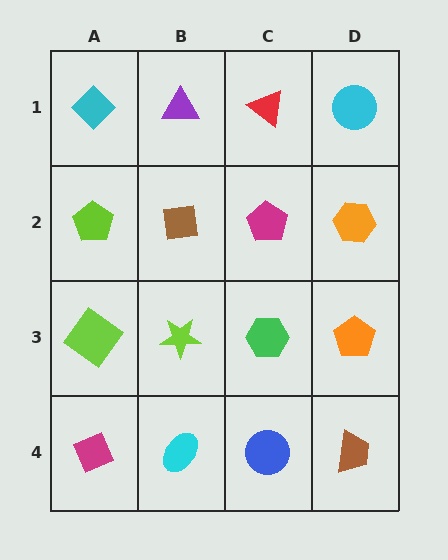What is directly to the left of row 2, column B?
A lime pentagon.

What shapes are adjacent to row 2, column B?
A purple triangle (row 1, column B), a lime star (row 3, column B), a lime pentagon (row 2, column A), a magenta pentagon (row 2, column C).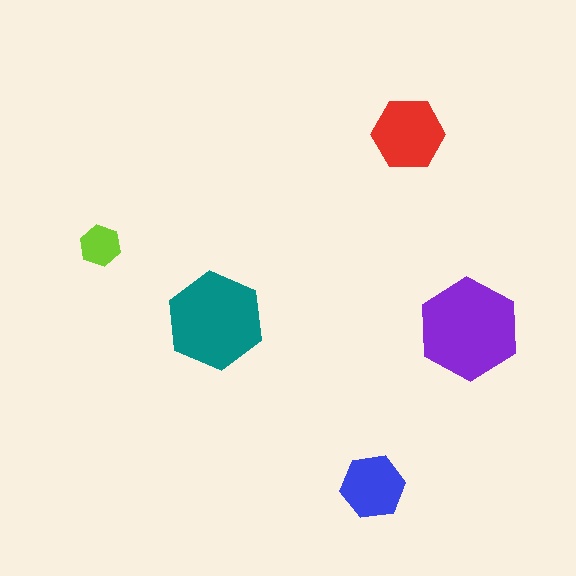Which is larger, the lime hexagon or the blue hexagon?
The blue one.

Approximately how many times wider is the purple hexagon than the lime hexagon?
About 2.5 times wider.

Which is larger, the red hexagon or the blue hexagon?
The red one.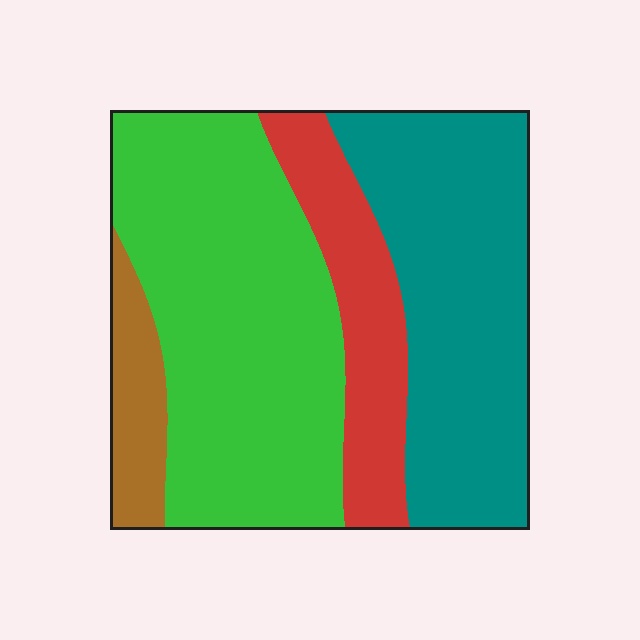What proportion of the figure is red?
Red covers 16% of the figure.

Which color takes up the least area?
Brown, at roughly 10%.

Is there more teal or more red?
Teal.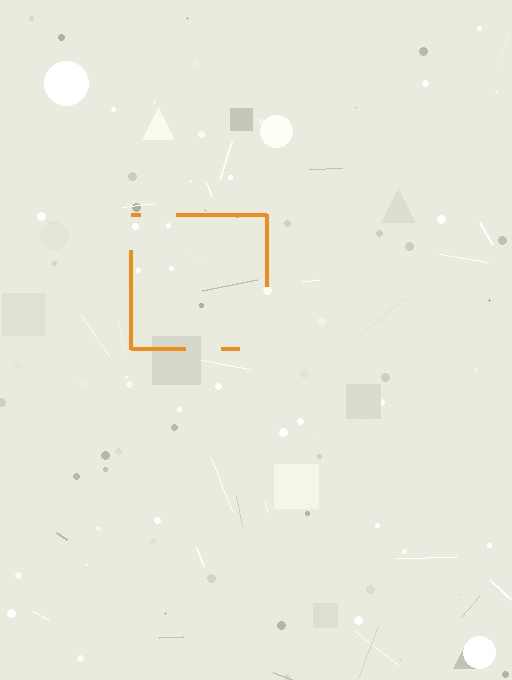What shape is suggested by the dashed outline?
The dashed outline suggests a square.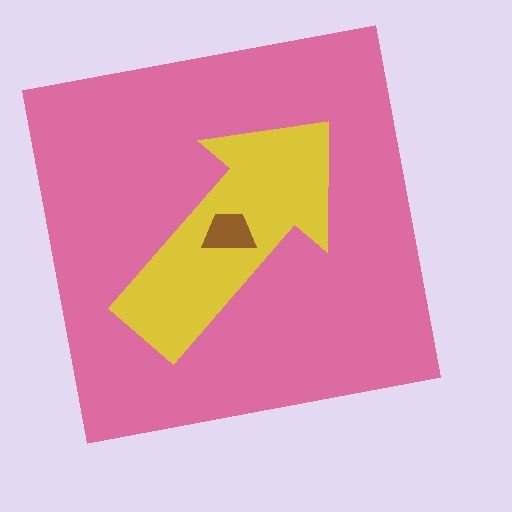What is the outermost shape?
The pink square.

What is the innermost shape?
The brown trapezoid.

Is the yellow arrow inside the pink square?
Yes.